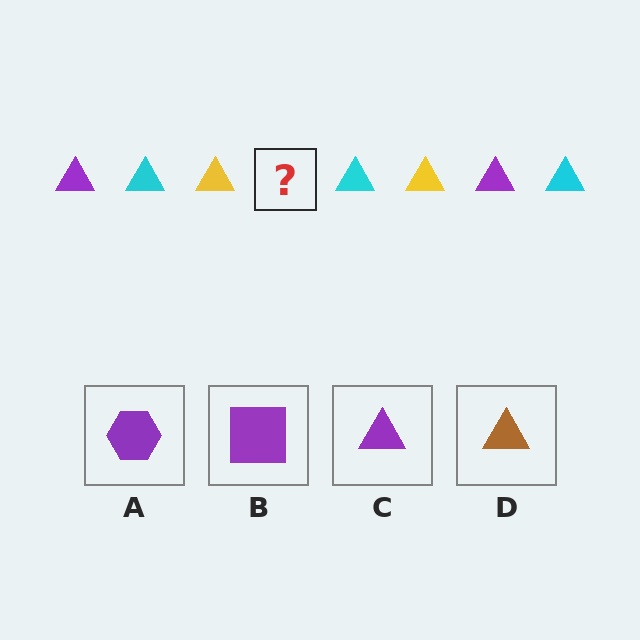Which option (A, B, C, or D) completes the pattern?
C.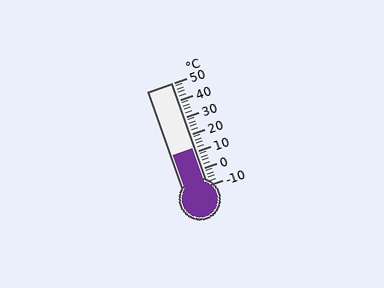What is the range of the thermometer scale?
The thermometer scale ranges from -10°C to 50°C.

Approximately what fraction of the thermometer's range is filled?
The thermometer is filled to approximately 35% of its range.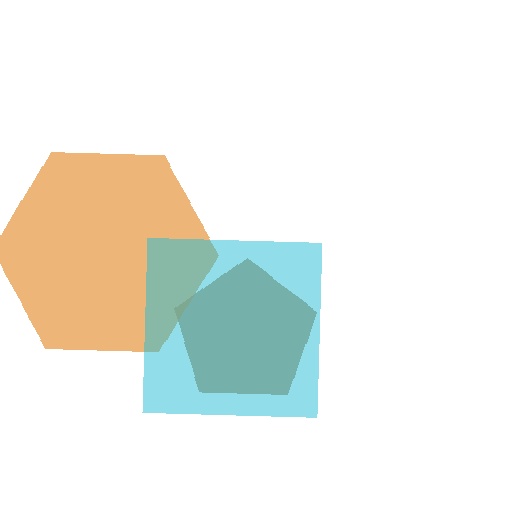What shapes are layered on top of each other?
The layered shapes are: a brown pentagon, an orange hexagon, a cyan square.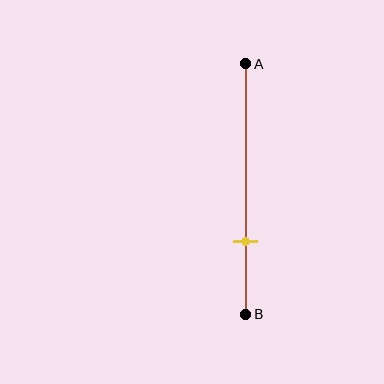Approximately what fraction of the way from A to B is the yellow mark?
The yellow mark is approximately 70% of the way from A to B.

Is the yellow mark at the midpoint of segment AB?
No, the mark is at about 70% from A, not at the 50% midpoint.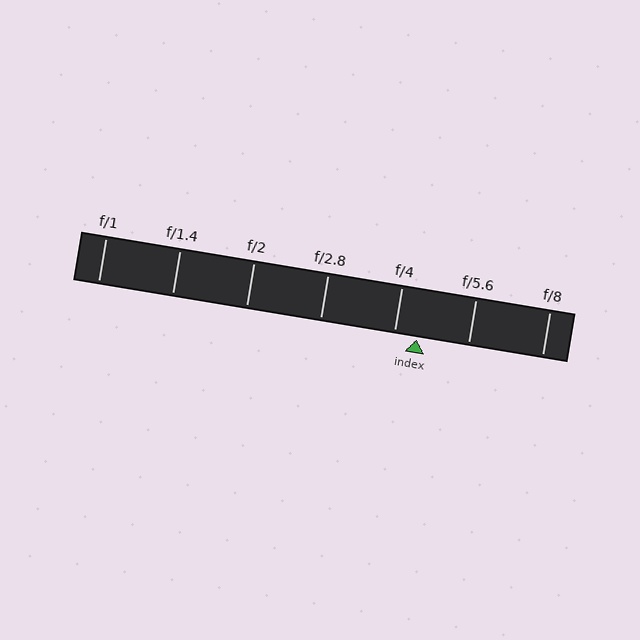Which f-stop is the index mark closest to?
The index mark is closest to f/4.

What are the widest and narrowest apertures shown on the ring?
The widest aperture shown is f/1 and the narrowest is f/8.